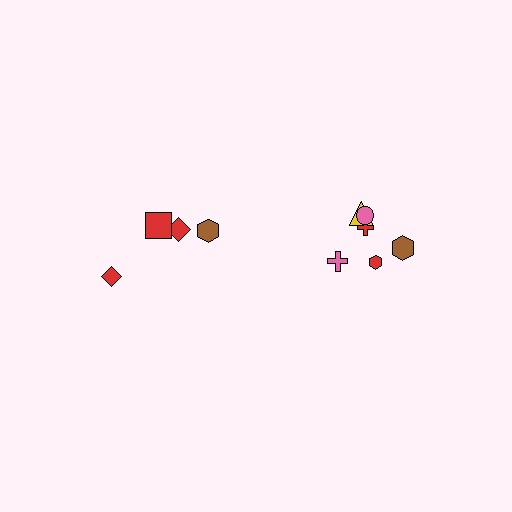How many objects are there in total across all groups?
There are 10 objects.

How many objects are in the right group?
There are 6 objects.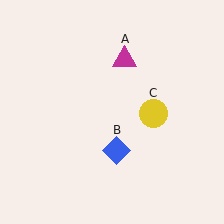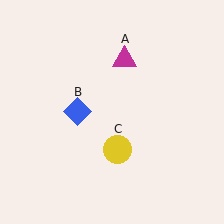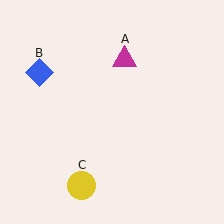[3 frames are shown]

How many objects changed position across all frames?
2 objects changed position: blue diamond (object B), yellow circle (object C).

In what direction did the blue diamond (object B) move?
The blue diamond (object B) moved up and to the left.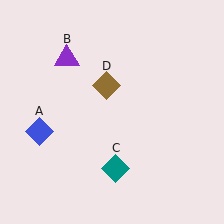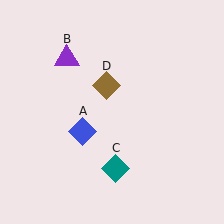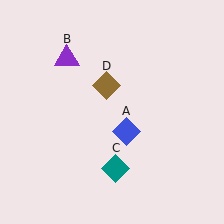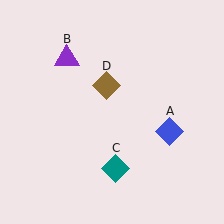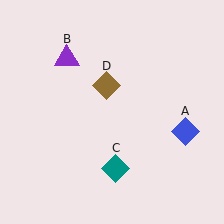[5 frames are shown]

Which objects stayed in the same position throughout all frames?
Purple triangle (object B) and teal diamond (object C) and brown diamond (object D) remained stationary.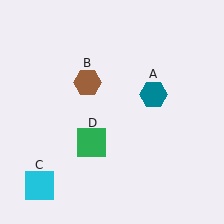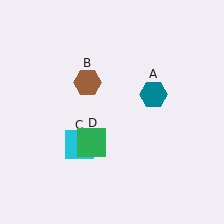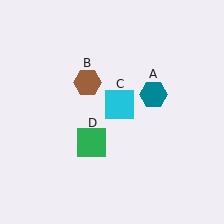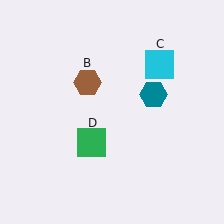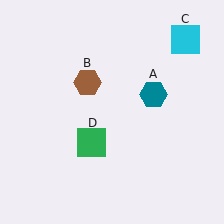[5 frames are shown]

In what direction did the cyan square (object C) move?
The cyan square (object C) moved up and to the right.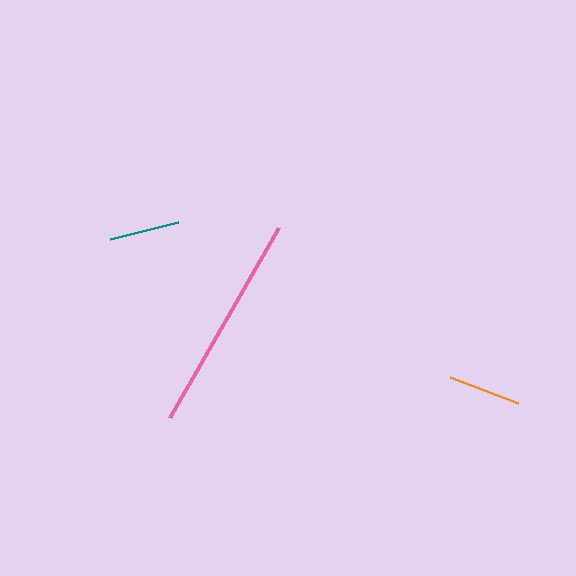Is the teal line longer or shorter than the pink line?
The pink line is longer than the teal line.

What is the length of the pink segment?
The pink segment is approximately 219 pixels long.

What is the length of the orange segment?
The orange segment is approximately 73 pixels long.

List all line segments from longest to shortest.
From longest to shortest: pink, orange, teal.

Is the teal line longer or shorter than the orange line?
The orange line is longer than the teal line.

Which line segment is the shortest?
The teal line is the shortest at approximately 70 pixels.